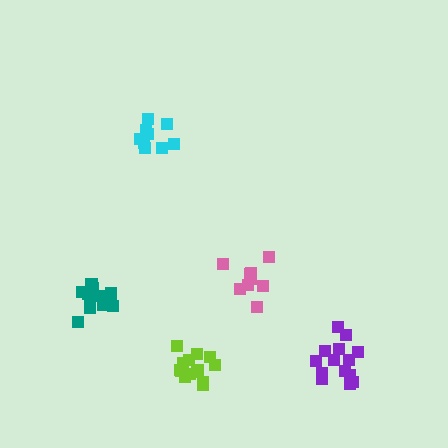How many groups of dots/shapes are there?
There are 5 groups.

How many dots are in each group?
Group 1: 9 dots, Group 2: 14 dots, Group 3: 9 dots, Group 4: 14 dots, Group 5: 15 dots (61 total).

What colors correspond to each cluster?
The clusters are colored: cyan, purple, pink, lime, teal.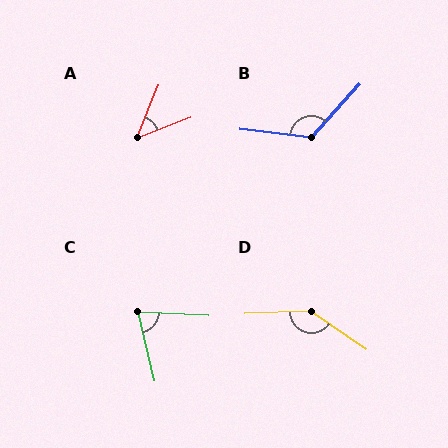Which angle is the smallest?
A, at approximately 46 degrees.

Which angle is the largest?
D, at approximately 143 degrees.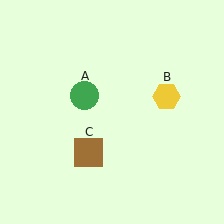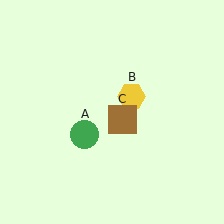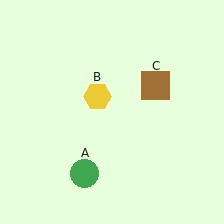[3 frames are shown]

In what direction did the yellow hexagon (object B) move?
The yellow hexagon (object B) moved left.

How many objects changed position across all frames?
3 objects changed position: green circle (object A), yellow hexagon (object B), brown square (object C).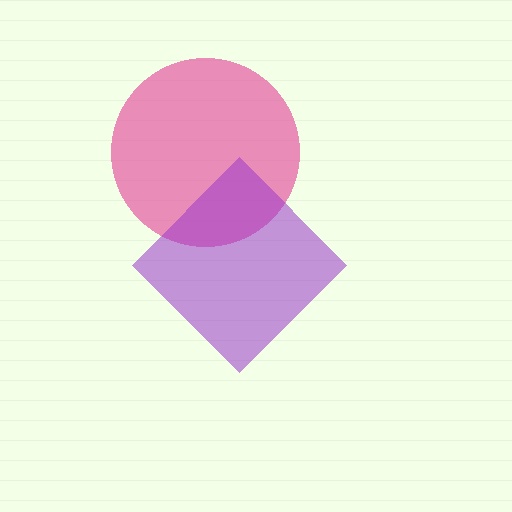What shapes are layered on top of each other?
The layered shapes are: a pink circle, a purple diamond.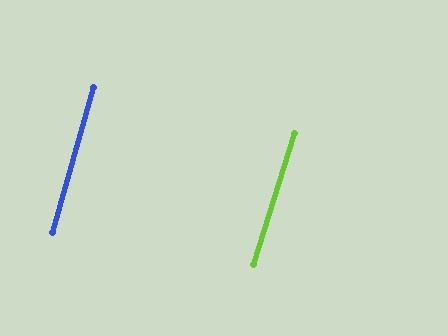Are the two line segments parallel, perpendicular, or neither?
Parallel — their directions differ by only 1.6°.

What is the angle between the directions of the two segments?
Approximately 2 degrees.